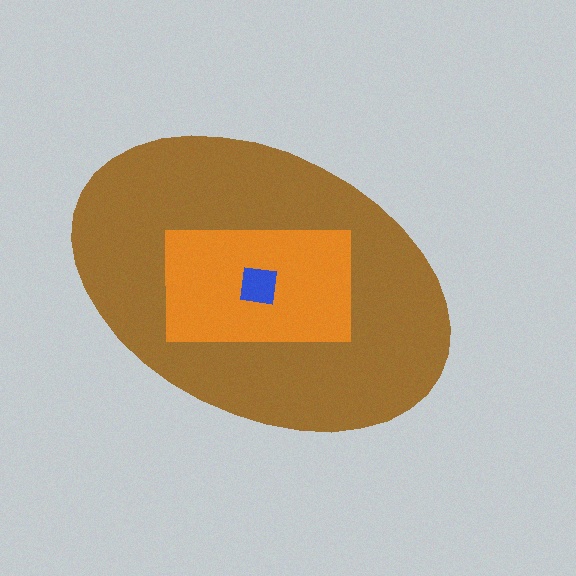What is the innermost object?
The blue square.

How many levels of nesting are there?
3.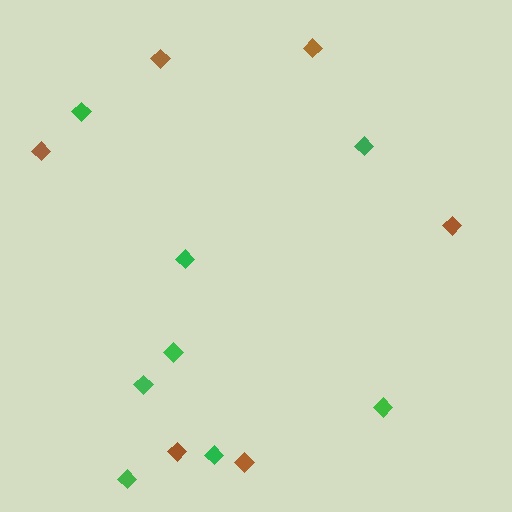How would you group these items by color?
There are 2 groups: one group of brown diamonds (6) and one group of green diamonds (8).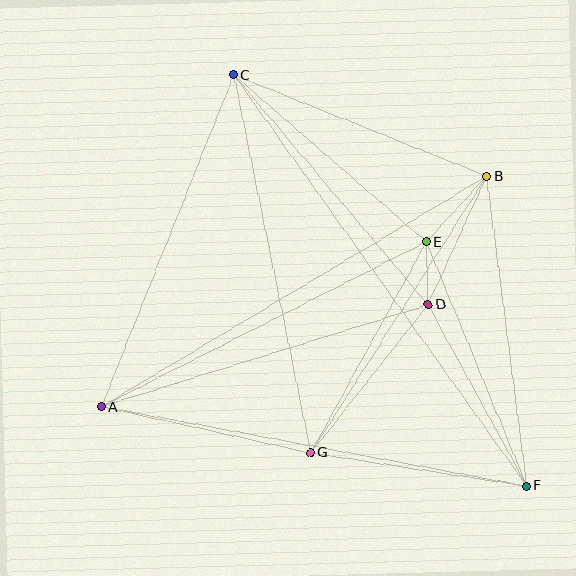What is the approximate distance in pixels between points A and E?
The distance between A and E is approximately 364 pixels.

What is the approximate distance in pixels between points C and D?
The distance between C and D is approximately 301 pixels.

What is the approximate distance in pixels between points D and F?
The distance between D and F is approximately 207 pixels.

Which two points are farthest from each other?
Points C and F are farthest from each other.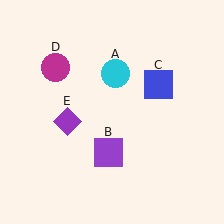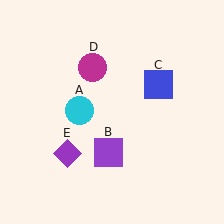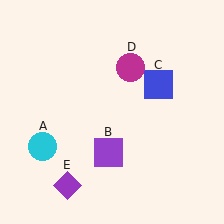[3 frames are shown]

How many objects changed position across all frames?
3 objects changed position: cyan circle (object A), magenta circle (object D), purple diamond (object E).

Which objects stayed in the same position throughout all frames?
Purple square (object B) and blue square (object C) remained stationary.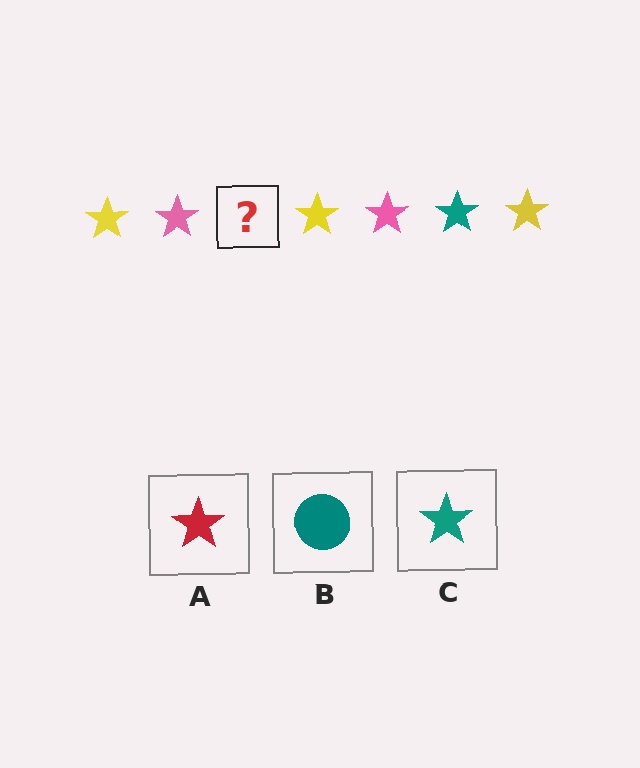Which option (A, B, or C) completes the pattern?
C.